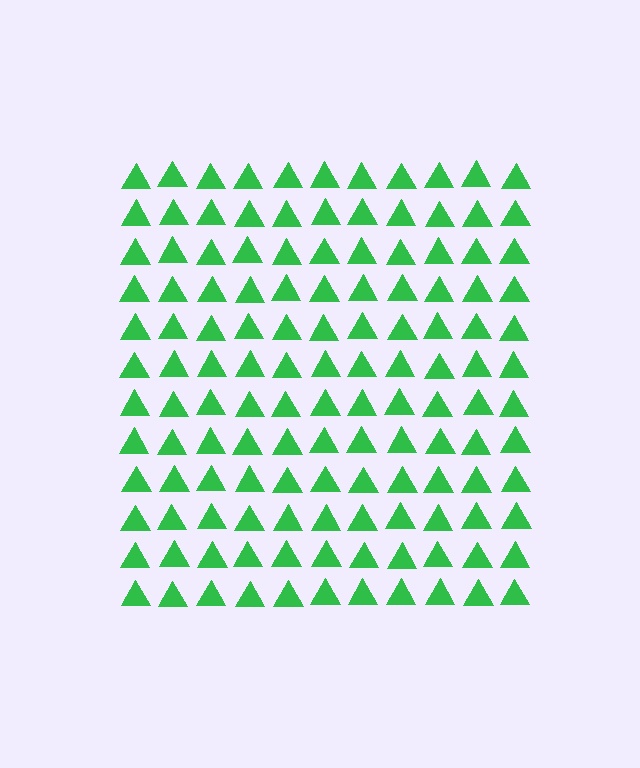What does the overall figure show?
The overall figure shows a square.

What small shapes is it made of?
It is made of small triangles.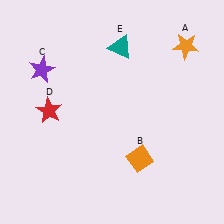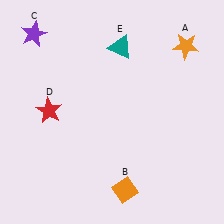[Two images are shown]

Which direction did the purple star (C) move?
The purple star (C) moved up.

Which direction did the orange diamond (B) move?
The orange diamond (B) moved down.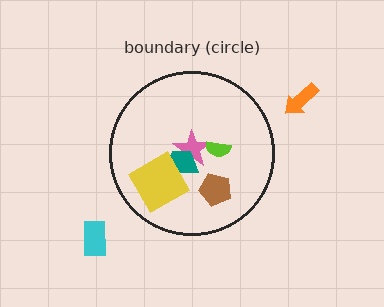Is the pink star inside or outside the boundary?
Inside.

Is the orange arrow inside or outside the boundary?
Outside.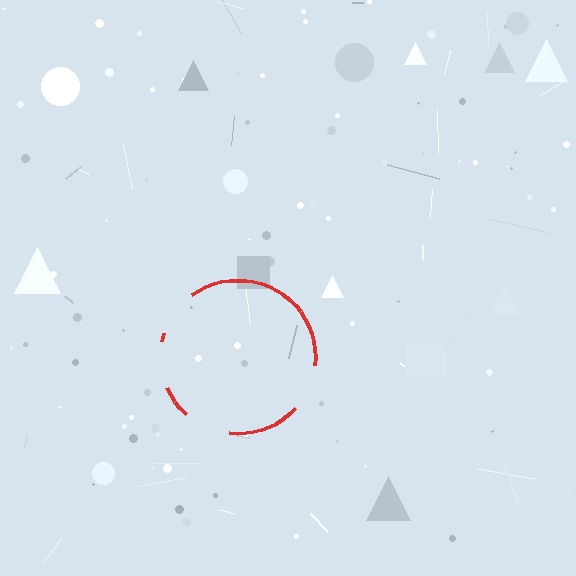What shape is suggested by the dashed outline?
The dashed outline suggests a circle.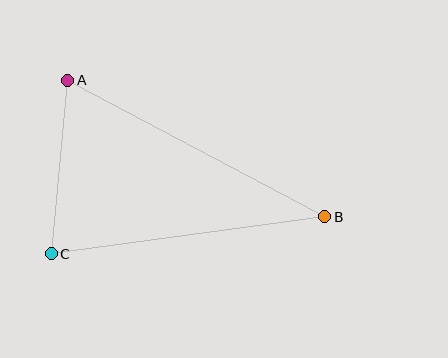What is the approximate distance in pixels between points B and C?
The distance between B and C is approximately 276 pixels.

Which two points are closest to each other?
Points A and C are closest to each other.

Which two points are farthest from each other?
Points A and B are farthest from each other.